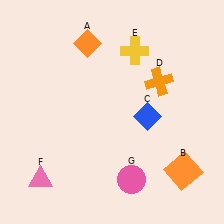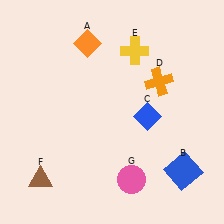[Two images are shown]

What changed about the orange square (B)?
In Image 1, B is orange. In Image 2, it changed to blue.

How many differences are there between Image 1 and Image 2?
There are 2 differences between the two images.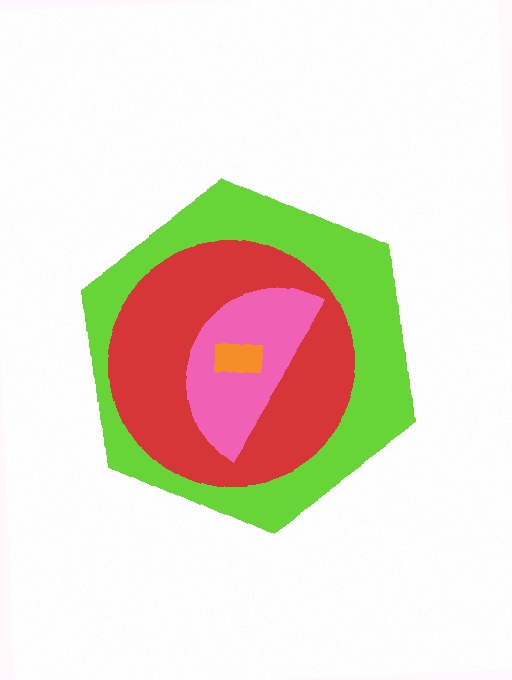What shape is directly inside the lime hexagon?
The red circle.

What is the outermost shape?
The lime hexagon.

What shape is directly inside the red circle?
The pink semicircle.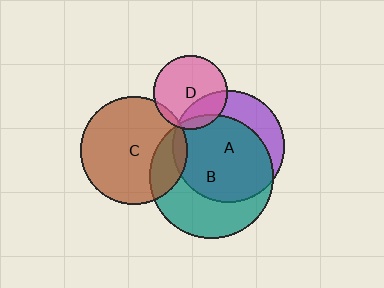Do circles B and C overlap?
Yes.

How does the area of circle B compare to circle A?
Approximately 1.2 times.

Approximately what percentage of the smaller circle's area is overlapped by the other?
Approximately 20%.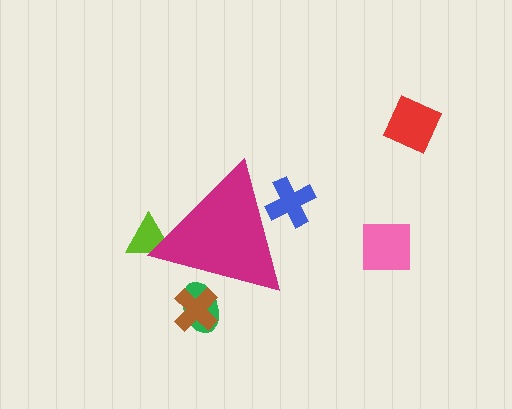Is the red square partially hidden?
No, the red square is fully visible.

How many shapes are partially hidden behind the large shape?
4 shapes are partially hidden.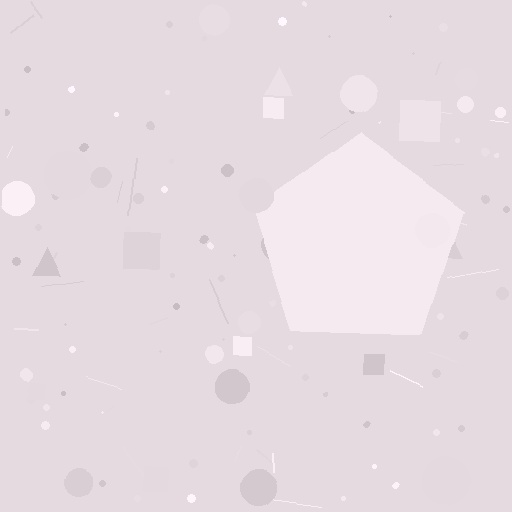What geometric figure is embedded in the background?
A pentagon is embedded in the background.